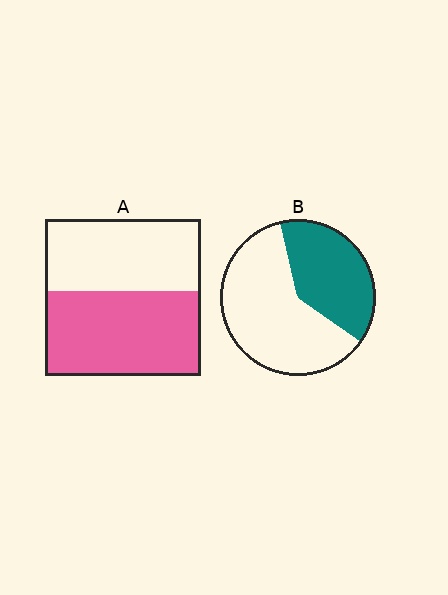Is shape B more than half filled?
No.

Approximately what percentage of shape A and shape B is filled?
A is approximately 55% and B is approximately 40%.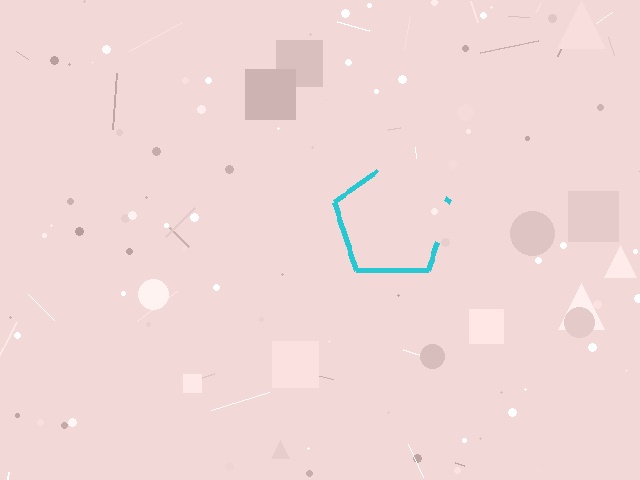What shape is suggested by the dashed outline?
The dashed outline suggests a pentagon.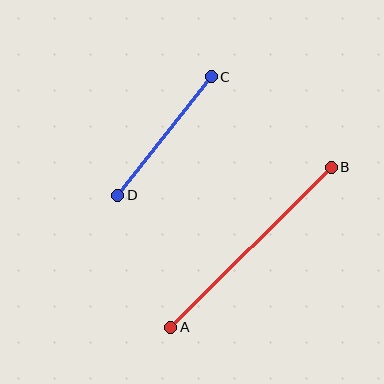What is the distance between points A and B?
The distance is approximately 226 pixels.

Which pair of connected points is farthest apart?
Points A and B are farthest apart.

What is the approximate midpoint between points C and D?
The midpoint is at approximately (164, 136) pixels.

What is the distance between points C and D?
The distance is approximately 151 pixels.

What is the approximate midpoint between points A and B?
The midpoint is at approximately (251, 247) pixels.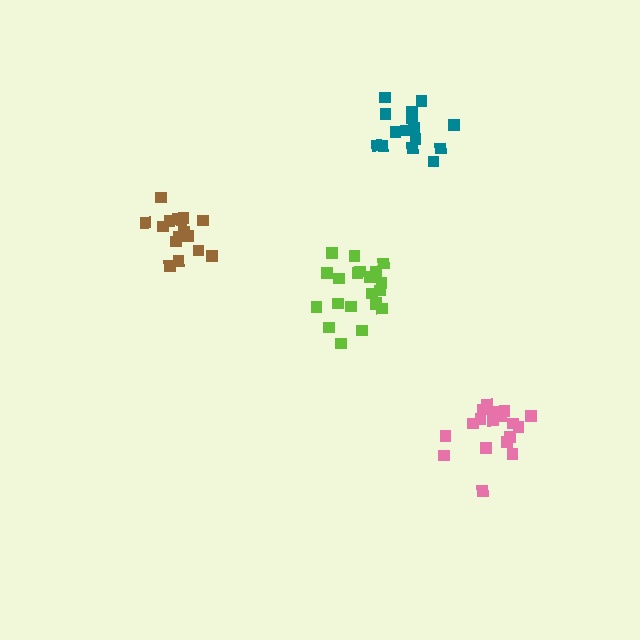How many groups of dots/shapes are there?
There are 4 groups.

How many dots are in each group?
Group 1: 16 dots, Group 2: 18 dots, Group 3: 20 dots, Group 4: 15 dots (69 total).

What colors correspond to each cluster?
The clusters are colored: brown, pink, lime, teal.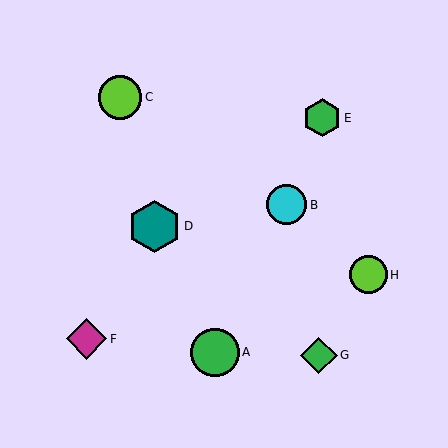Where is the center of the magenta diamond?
The center of the magenta diamond is at (86, 339).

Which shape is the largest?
The teal hexagon (labeled D) is the largest.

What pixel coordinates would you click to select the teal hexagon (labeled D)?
Click at (154, 226) to select the teal hexagon D.